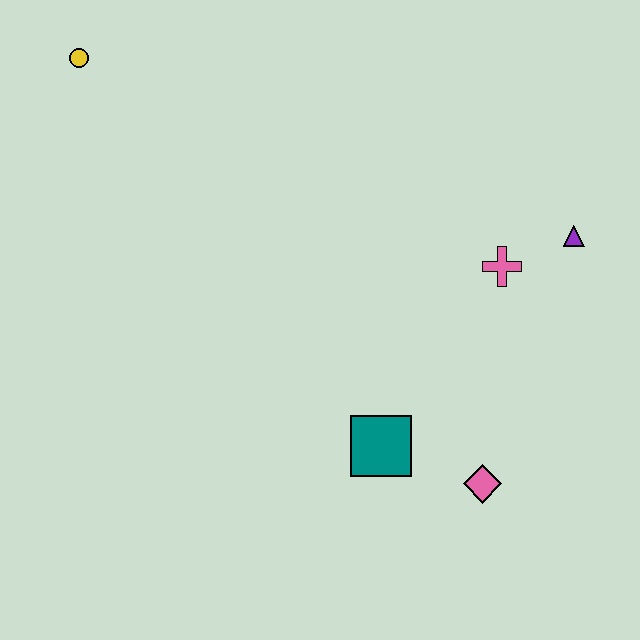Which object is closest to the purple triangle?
The pink cross is closest to the purple triangle.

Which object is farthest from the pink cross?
The yellow circle is farthest from the pink cross.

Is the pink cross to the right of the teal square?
Yes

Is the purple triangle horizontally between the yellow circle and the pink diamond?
No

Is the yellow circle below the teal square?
No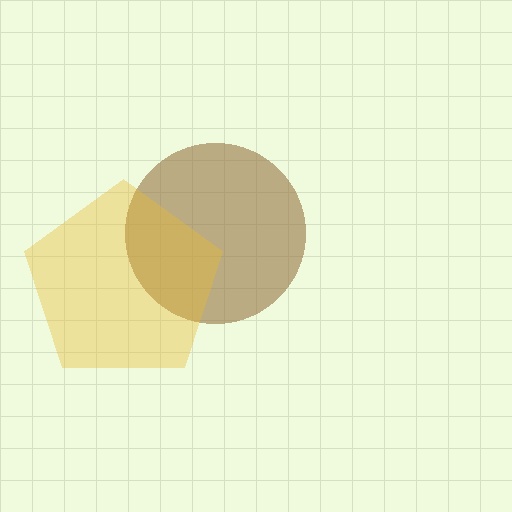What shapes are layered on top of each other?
The layered shapes are: a brown circle, a yellow pentagon.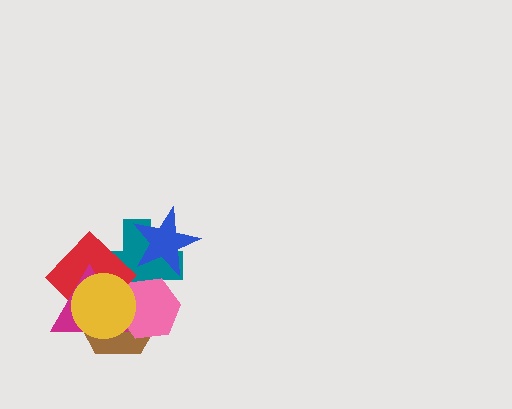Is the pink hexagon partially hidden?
Yes, it is partially covered by another shape.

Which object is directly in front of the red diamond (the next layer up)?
The magenta triangle is directly in front of the red diamond.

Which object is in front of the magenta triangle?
The yellow circle is in front of the magenta triangle.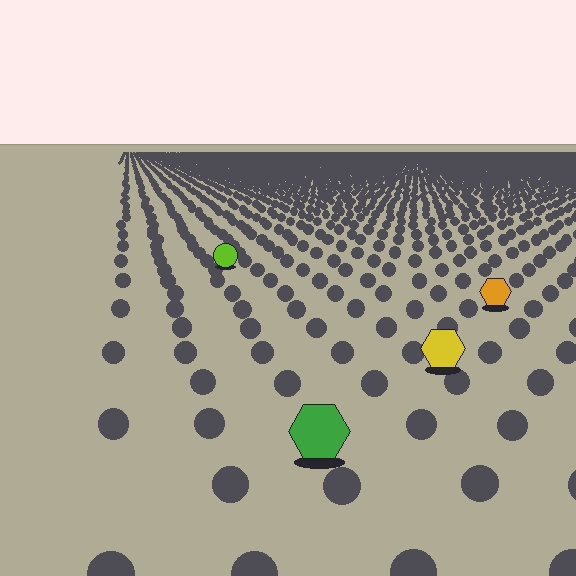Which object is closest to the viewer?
The green hexagon is closest. The texture marks near it are larger and more spread out.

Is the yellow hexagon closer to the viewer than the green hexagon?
No. The green hexagon is closer — you can tell from the texture gradient: the ground texture is coarser near it.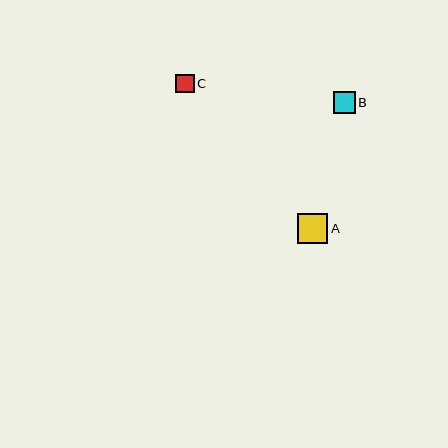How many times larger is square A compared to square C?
Square A is approximately 1.6 times the size of square C.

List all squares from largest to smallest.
From largest to smallest: A, B, C.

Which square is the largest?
Square A is the largest with a size of approximately 30 pixels.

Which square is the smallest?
Square C is the smallest with a size of approximately 19 pixels.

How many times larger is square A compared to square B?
Square A is approximately 1.4 times the size of square B.